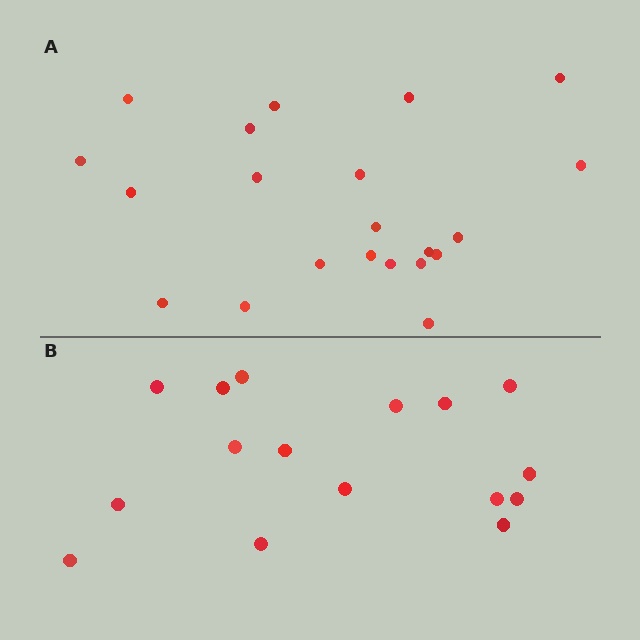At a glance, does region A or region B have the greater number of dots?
Region A (the top region) has more dots.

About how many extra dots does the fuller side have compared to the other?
Region A has about 5 more dots than region B.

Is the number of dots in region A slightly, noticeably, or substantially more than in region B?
Region A has noticeably more, but not dramatically so. The ratio is roughly 1.3 to 1.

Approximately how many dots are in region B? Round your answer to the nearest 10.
About 20 dots. (The exact count is 16, which rounds to 20.)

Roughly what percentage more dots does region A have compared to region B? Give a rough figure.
About 30% more.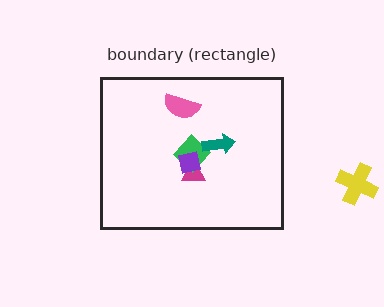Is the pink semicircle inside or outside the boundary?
Inside.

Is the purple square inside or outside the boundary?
Inside.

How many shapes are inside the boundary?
5 inside, 1 outside.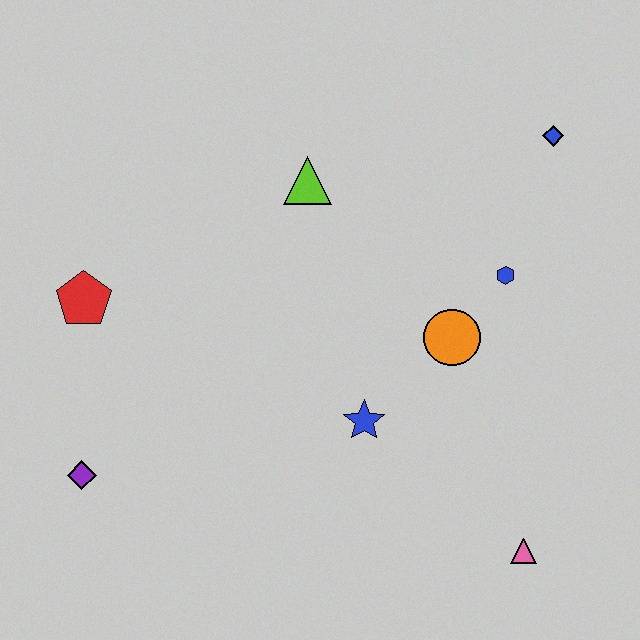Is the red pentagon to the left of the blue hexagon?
Yes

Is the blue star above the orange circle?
No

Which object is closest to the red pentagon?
The purple diamond is closest to the red pentagon.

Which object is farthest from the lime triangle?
The pink triangle is farthest from the lime triangle.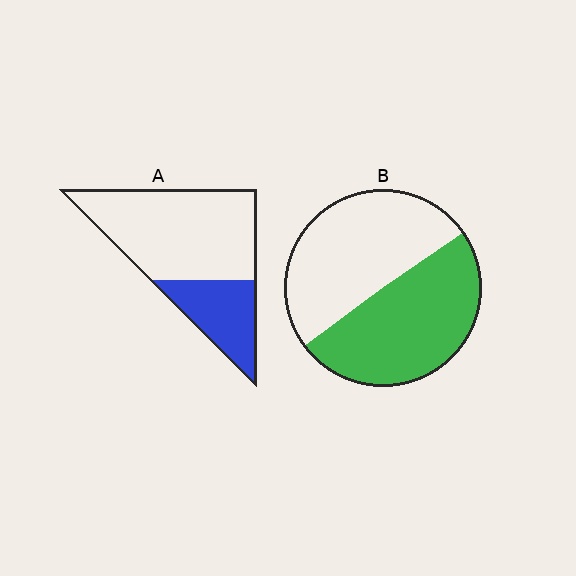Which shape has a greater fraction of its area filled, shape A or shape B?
Shape B.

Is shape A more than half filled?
No.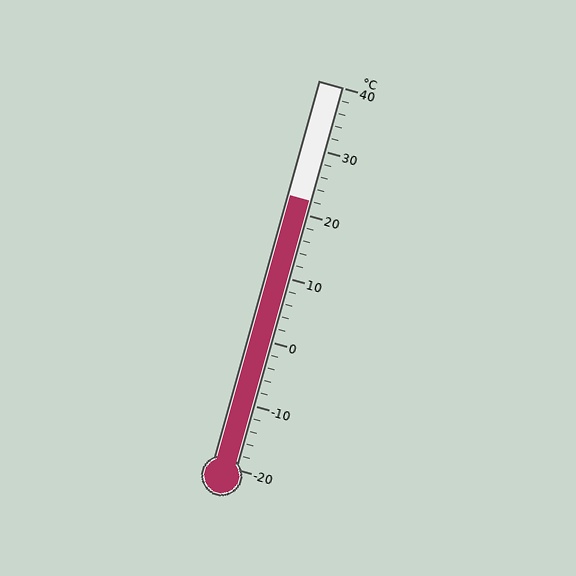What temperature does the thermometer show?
The thermometer shows approximately 22°C.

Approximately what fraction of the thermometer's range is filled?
The thermometer is filled to approximately 70% of its range.